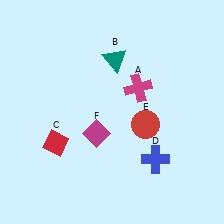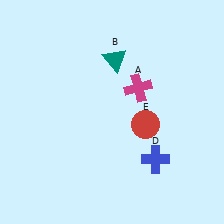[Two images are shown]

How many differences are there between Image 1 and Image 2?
There are 2 differences between the two images.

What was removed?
The red diamond (C), the magenta diamond (F) were removed in Image 2.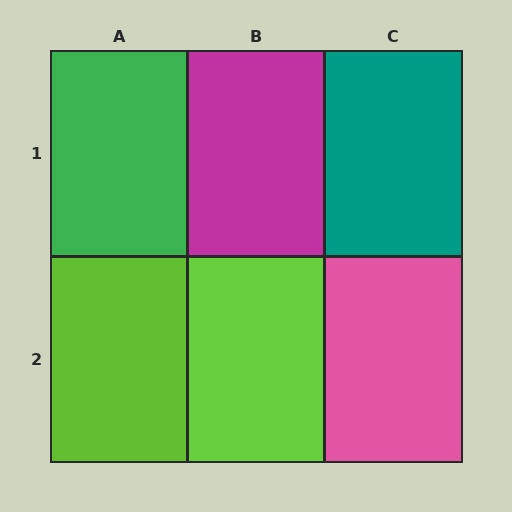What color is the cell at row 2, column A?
Lime.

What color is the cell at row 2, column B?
Lime.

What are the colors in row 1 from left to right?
Green, magenta, teal.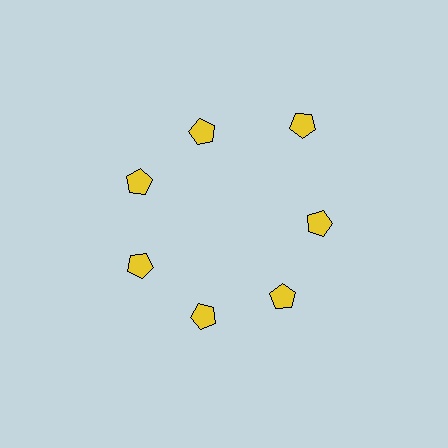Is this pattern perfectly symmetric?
No. The 7 yellow pentagons are arranged in a ring, but one element near the 1 o'clock position is pushed outward from the center, breaking the 7-fold rotational symmetry.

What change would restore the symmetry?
The symmetry would be restored by moving it inward, back onto the ring so that all 7 pentagons sit at equal angles and equal distance from the center.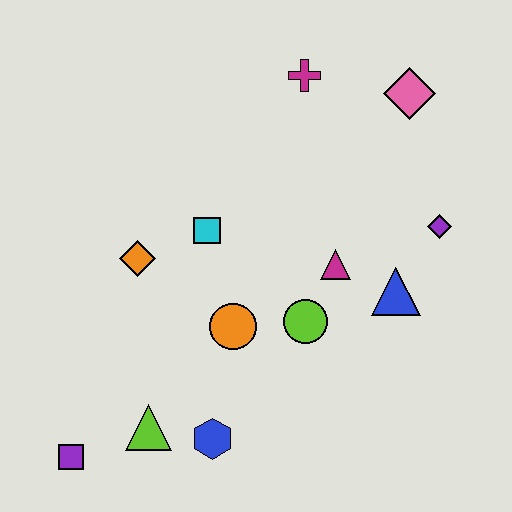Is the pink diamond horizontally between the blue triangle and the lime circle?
No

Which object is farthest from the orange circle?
The pink diamond is farthest from the orange circle.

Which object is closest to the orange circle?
The lime circle is closest to the orange circle.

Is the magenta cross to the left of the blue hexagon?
No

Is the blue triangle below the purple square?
No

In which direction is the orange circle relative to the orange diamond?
The orange circle is to the right of the orange diamond.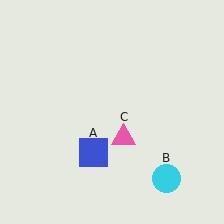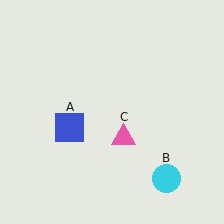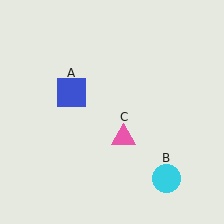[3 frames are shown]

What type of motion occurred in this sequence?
The blue square (object A) rotated clockwise around the center of the scene.